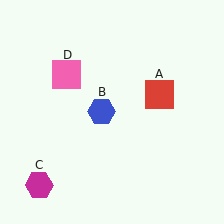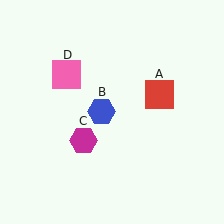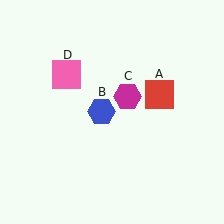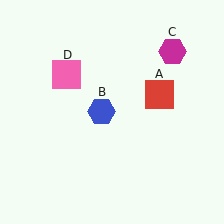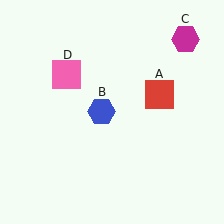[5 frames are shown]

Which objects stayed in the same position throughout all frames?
Red square (object A) and blue hexagon (object B) and pink square (object D) remained stationary.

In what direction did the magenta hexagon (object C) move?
The magenta hexagon (object C) moved up and to the right.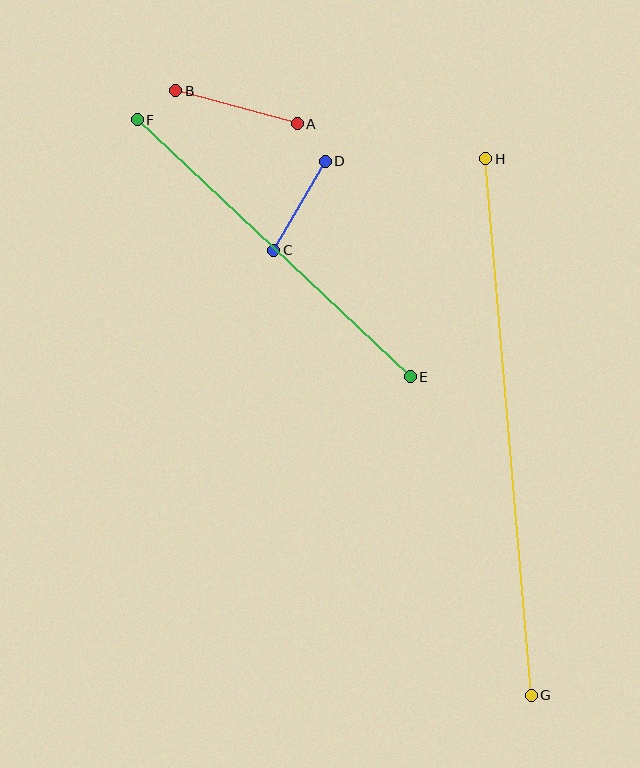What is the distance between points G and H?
The distance is approximately 538 pixels.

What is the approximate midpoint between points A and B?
The midpoint is at approximately (237, 107) pixels.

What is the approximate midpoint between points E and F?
The midpoint is at approximately (274, 248) pixels.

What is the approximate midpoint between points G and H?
The midpoint is at approximately (508, 427) pixels.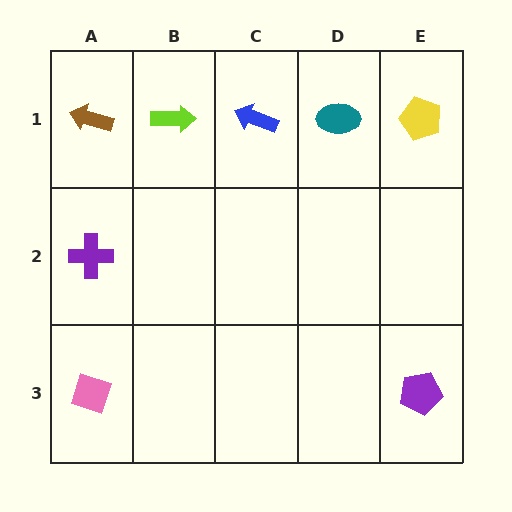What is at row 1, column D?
A teal ellipse.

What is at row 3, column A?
A pink diamond.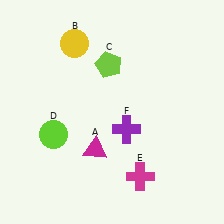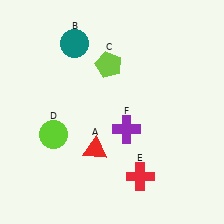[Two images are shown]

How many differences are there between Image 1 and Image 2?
There are 3 differences between the two images.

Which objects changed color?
A changed from magenta to red. B changed from yellow to teal. E changed from magenta to red.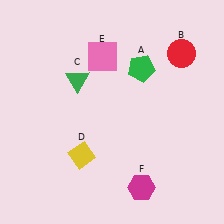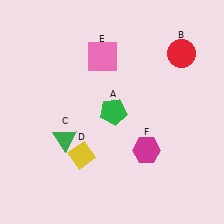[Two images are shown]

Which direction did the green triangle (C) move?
The green triangle (C) moved down.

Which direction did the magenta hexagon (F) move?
The magenta hexagon (F) moved up.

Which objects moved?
The objects that moved are: the green pentagon (A), the green triangle (C), the magenta hexagon (F).